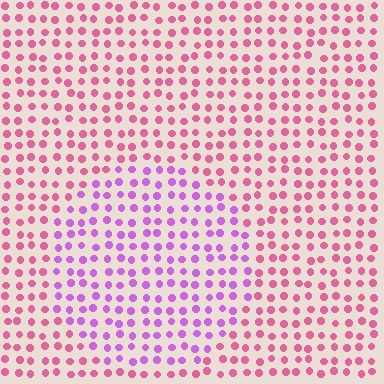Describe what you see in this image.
The image is filled with small pink elements in a uniform arrangement. A circle-shaped region is visible where the elements are tinted to a slightly different hue, forming a subtle color boundary.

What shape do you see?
I see a circle.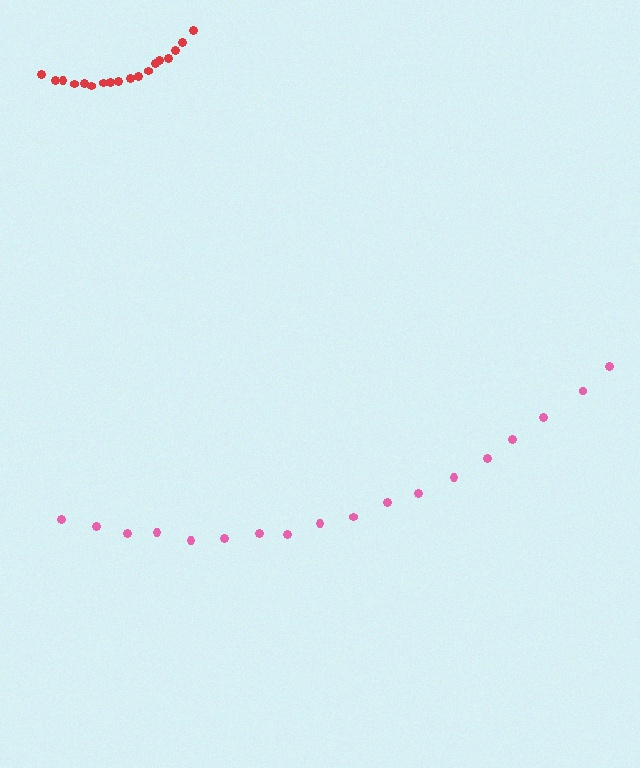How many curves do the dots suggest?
There are 2 distinct paths.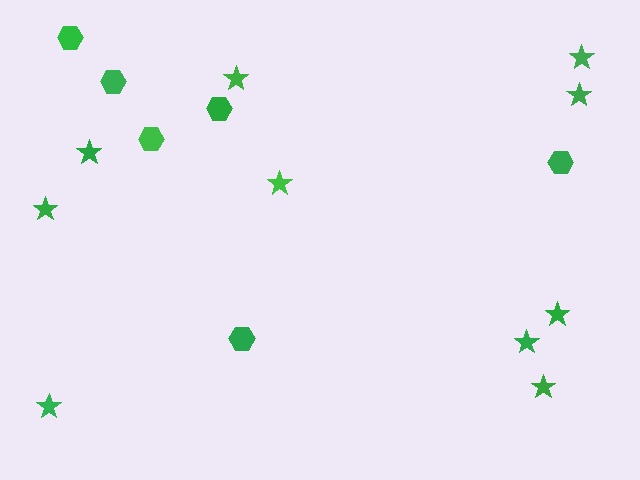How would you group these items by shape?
There are 2 groups: one group of hexagons (6) and one group of stars (10).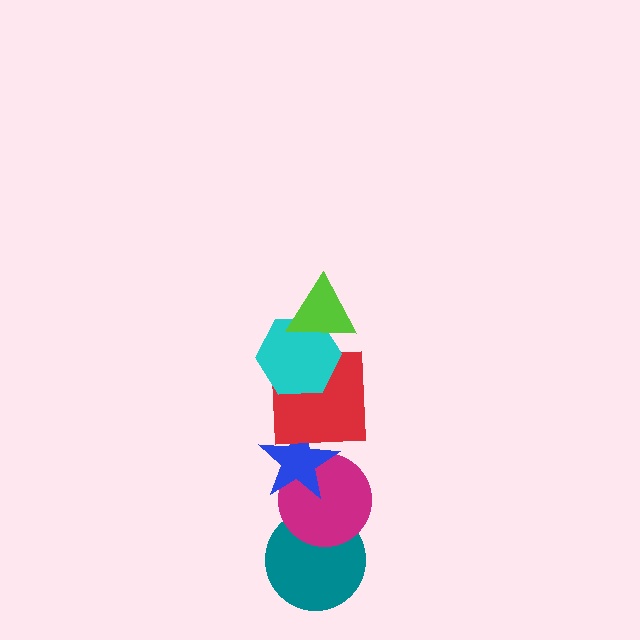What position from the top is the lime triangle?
The lime triangle is 1st from the top.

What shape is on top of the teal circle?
The magenta circle is on top of the teal circle.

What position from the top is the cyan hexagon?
The cyan hexagon is 2nd from the top.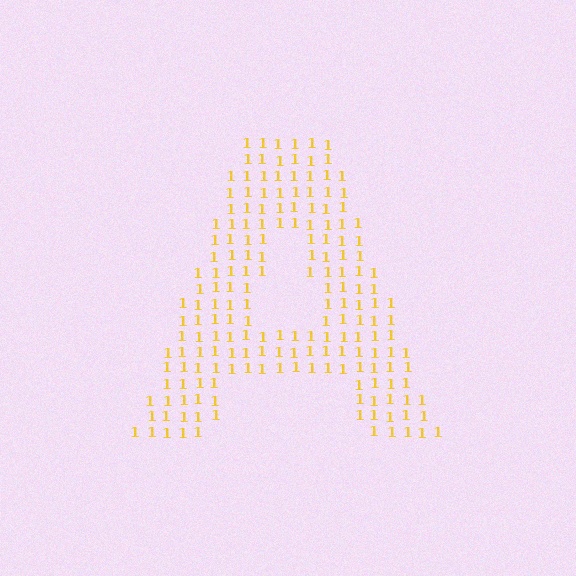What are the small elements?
The small elements are digit 1's.